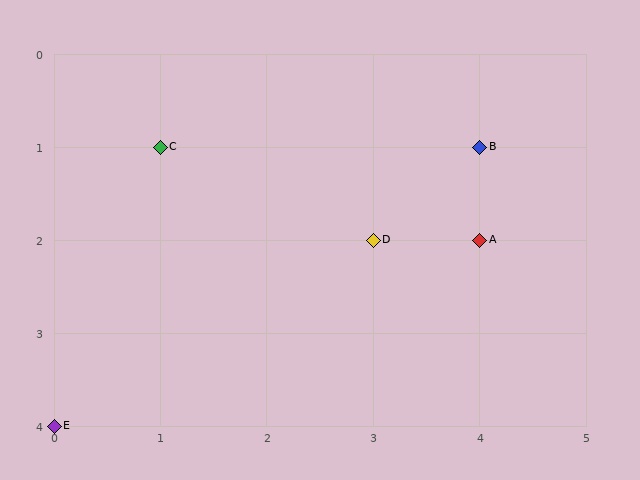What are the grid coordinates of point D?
Point D is at grid coordinates (3, 2).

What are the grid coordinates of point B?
Point B is at grid coordinates (4, 1).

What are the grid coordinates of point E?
Point E is at grid coordinates (0, 4).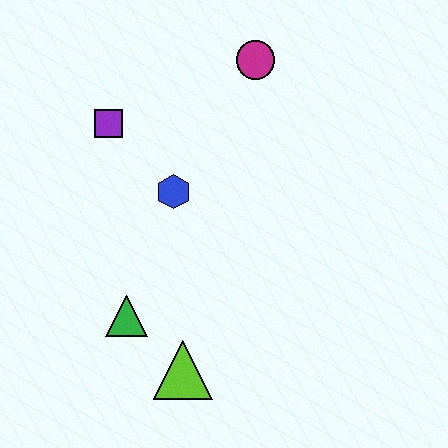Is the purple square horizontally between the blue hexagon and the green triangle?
No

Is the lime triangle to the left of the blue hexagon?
No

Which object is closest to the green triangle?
The lime triangle is closest to the green triangle.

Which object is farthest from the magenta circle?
The lime triangle is farthest from the magenta circle.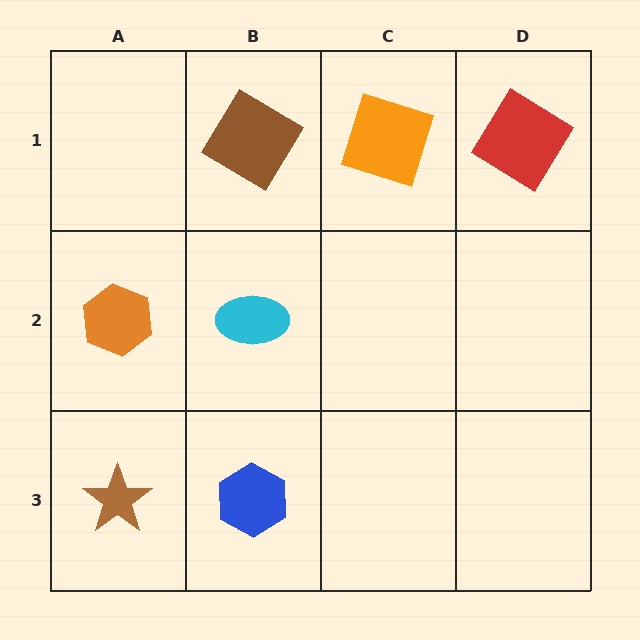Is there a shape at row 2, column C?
No, that cell is empty.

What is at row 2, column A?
An orange hexagon.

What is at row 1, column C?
An orange square.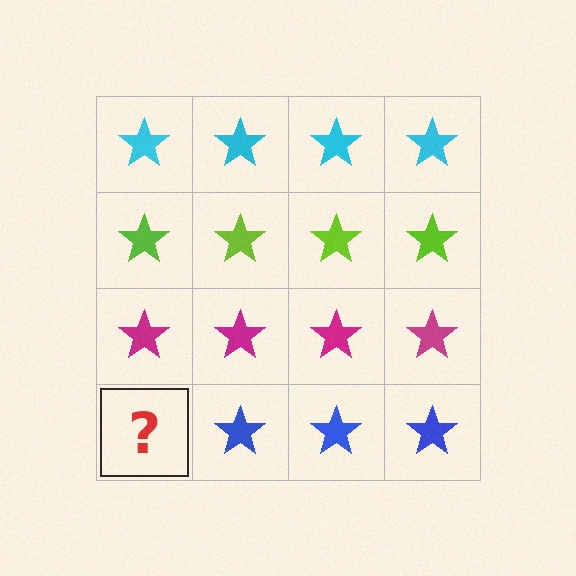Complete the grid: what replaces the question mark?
The question mark should be replaced with a blue star.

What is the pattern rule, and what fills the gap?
The rule is that each row has a consistent color. The gap should be filled with a blue star.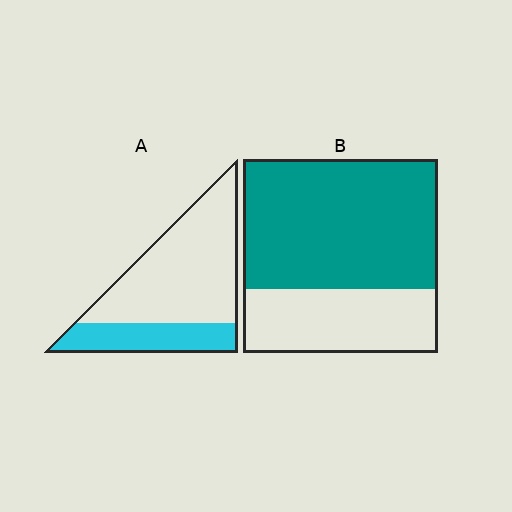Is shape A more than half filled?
No.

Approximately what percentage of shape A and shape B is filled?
A is approximately 30% and B is approximately 65%.